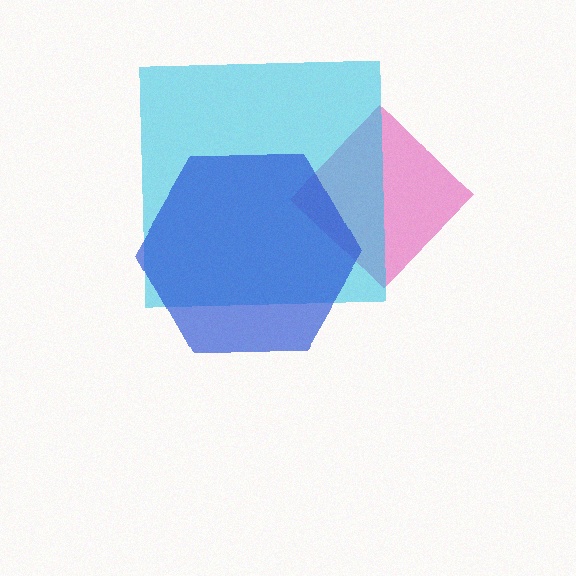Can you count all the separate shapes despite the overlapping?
Yes, there are 3 separate shapes.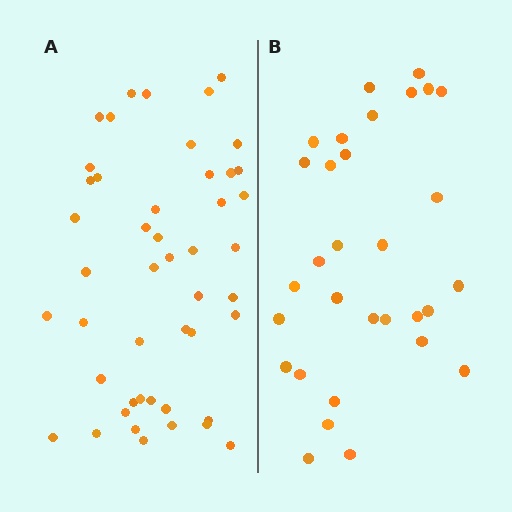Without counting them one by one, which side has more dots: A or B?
Region A (the left region) has more dots.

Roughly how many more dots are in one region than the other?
Region A has approximately 15 more dots than region B.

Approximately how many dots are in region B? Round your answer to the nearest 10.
About 30 dots. (The exact count is 31, which rounds to 30.)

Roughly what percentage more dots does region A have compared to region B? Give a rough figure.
About 50% more.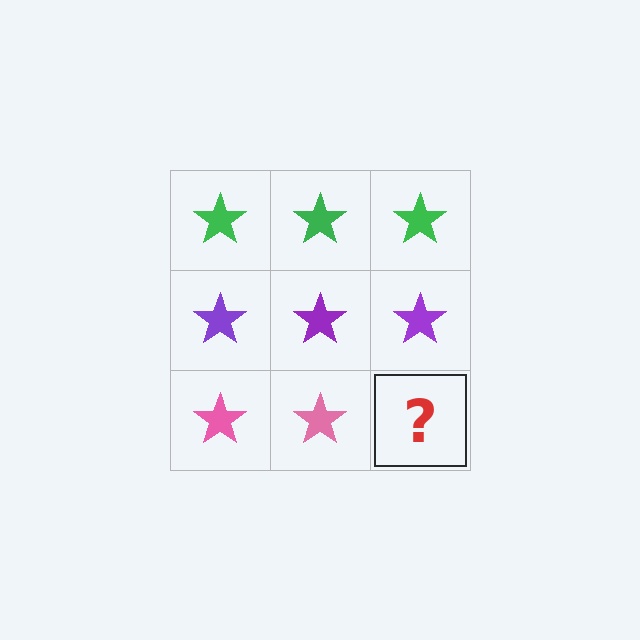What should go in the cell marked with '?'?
The missing cell should contain a pink star.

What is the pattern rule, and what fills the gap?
The rule is that each row has a consistent color. The gap should be filled with a pink star.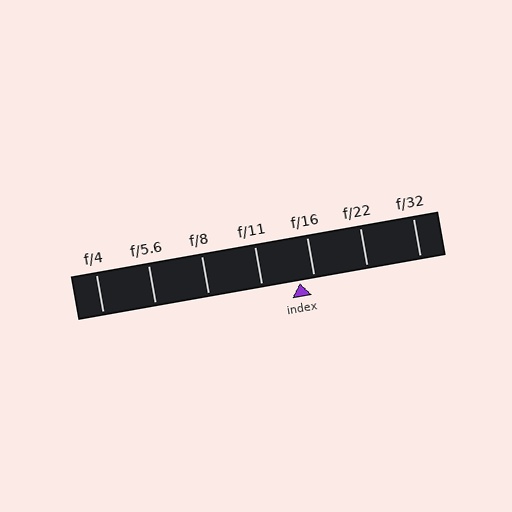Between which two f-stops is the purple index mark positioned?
The index mark is between f/11 and f/16.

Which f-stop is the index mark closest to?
The index mark is closest to f/16.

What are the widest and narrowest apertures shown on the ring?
The widest aperture shown is f/4 and the narrowest is f/32.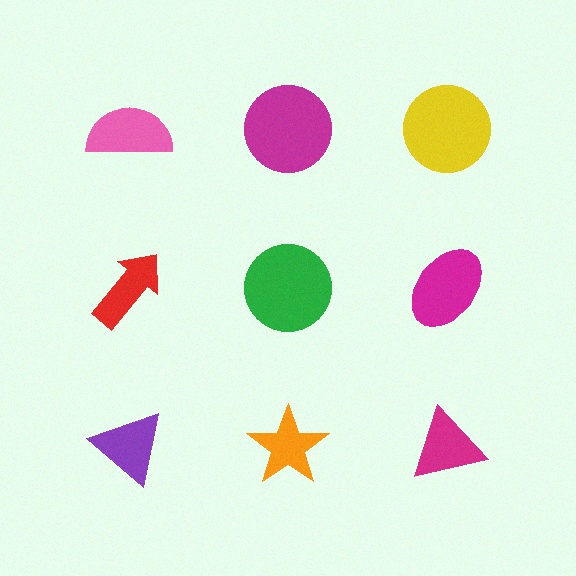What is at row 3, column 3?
A magenta triangle.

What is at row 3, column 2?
An orange star.